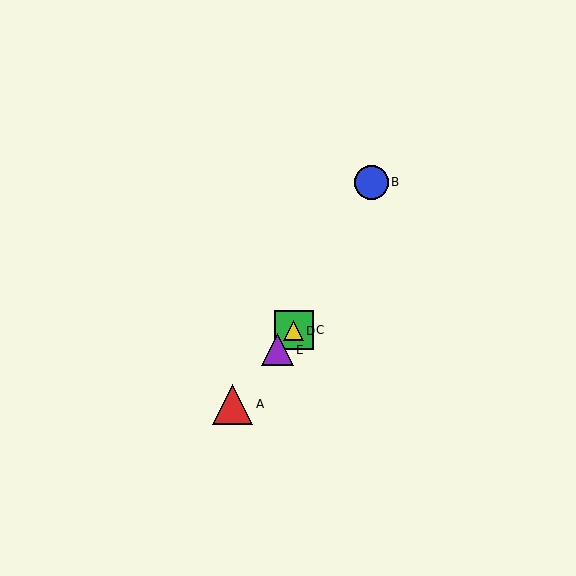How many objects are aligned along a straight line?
4 objects (A, C, D, E) are aligned along a straight line.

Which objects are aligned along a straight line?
Objects A, C, D, E are aligned along a straight line.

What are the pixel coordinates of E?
Object E is at (277, 350).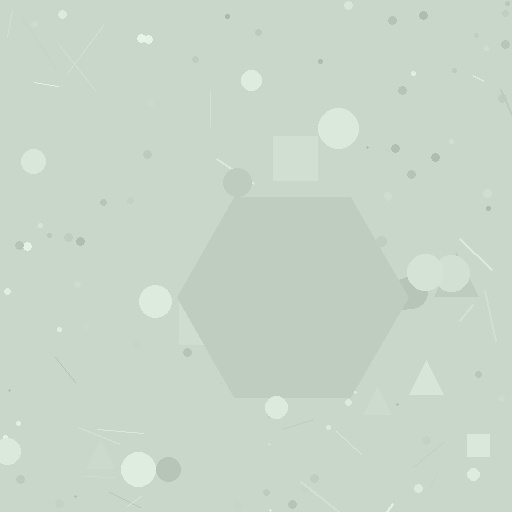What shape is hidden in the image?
A hexagon is hidden in the image.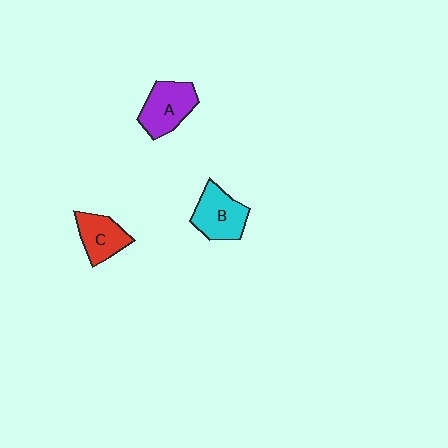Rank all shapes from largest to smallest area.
From largest to smallest: A (purple), B (cyan), C (red).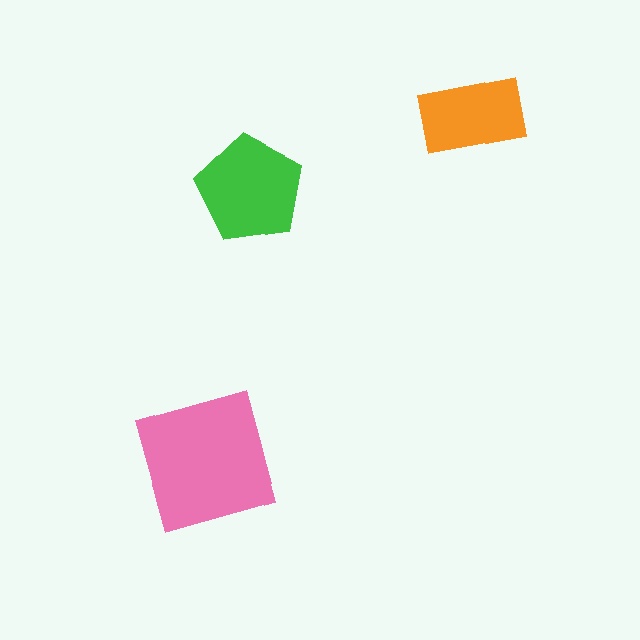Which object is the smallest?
The orange rectangle.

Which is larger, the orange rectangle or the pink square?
The pink square.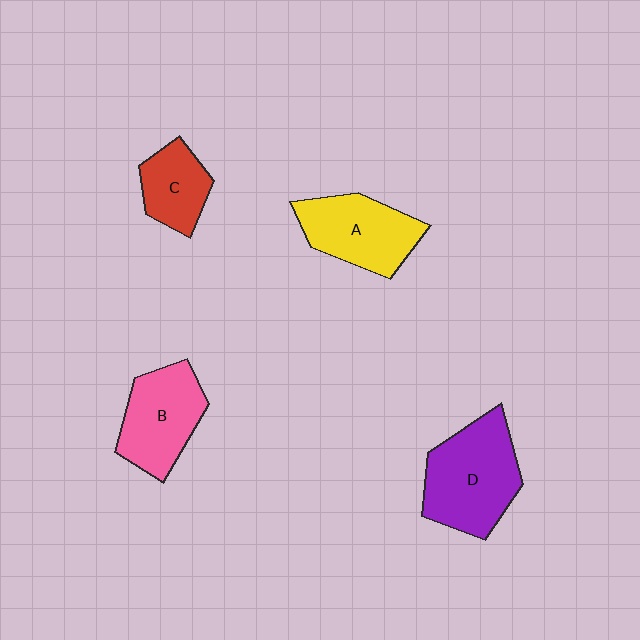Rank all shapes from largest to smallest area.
From largest to smallest: D (purple), A (yellow), B (pink), C (red).